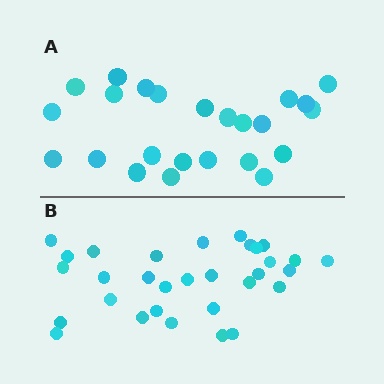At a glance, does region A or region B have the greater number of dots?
Region B (the bottom region) has more dots.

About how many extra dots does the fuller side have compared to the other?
Region B has roughly 8 or so more dots than region A.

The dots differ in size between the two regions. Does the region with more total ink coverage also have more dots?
No. Region A has more total ink coverage because its dots are larger, but region B actually contains more individual dots. Total area can be misleading — the number of items is what matters here.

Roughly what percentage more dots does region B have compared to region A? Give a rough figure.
About 30% more.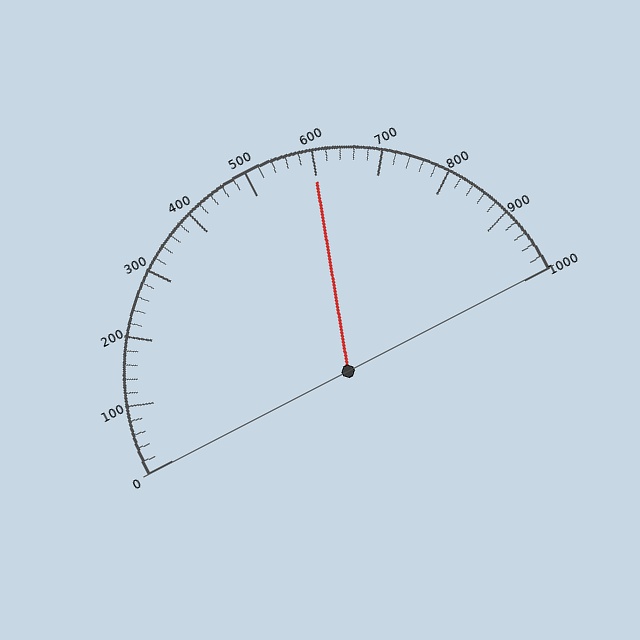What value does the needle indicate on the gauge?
The needle indicates approximately 600.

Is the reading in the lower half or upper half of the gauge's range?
The reading is in the upper half of the range (0 to 1000).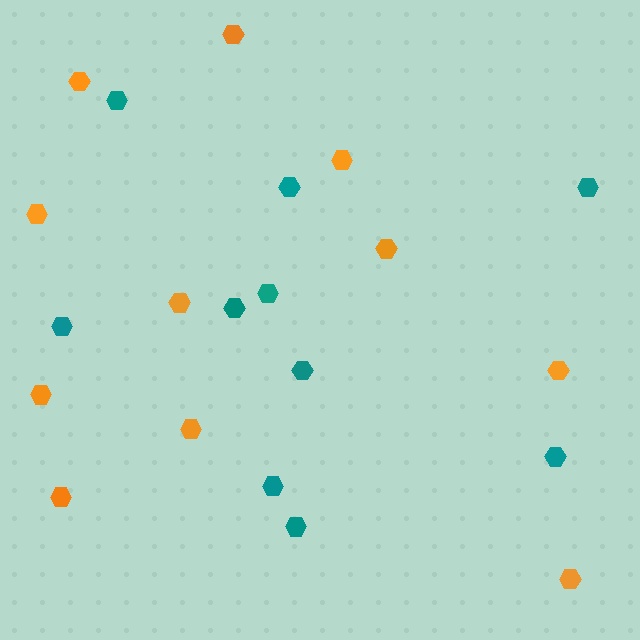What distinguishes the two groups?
There are 2 groups: one group of teal hexagons (10) and one group of orange hexagons (11).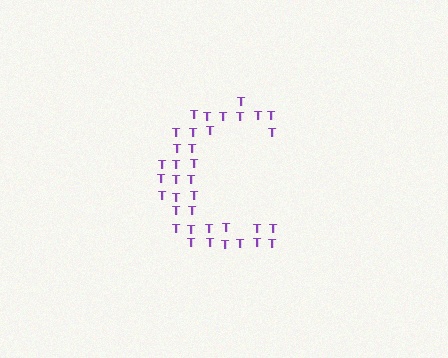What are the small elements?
The small elements are letter T's.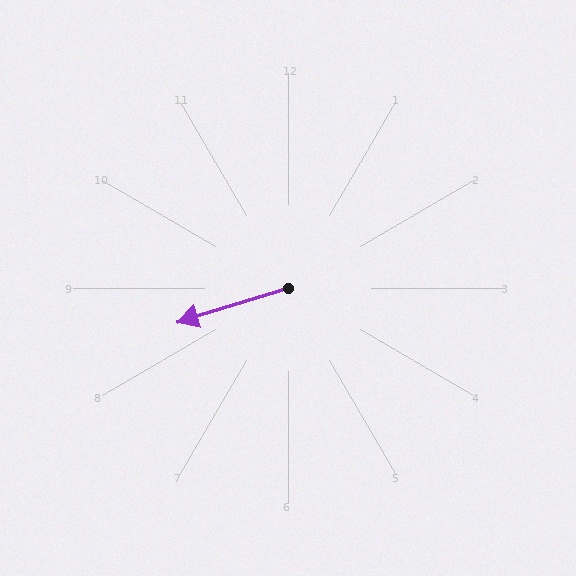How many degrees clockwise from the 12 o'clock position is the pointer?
Approximately 253 degrees.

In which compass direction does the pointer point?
West.